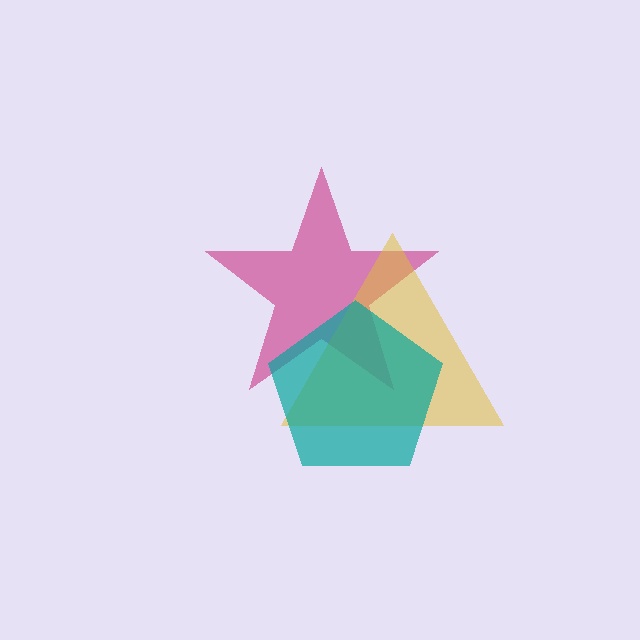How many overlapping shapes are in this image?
There are 3 overlapping shapes in the image.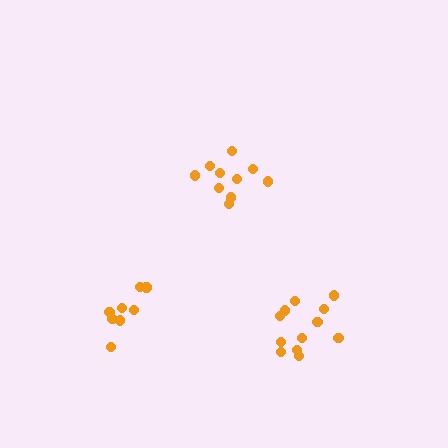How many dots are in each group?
Group 1: 8 dots, Group 2: 10 dots, Group 3: 12 dots (30 total).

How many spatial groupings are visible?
There are 3 spatial groupings.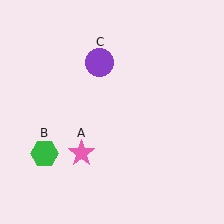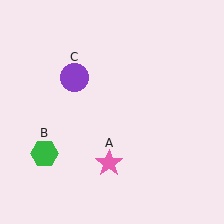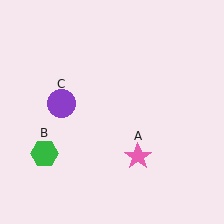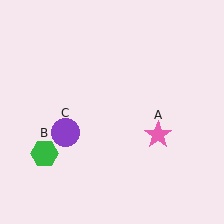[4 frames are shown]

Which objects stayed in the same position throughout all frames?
Green hexagon (object B) remained stationary.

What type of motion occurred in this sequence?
The pink star (object A), purple circle (object C) rotated counterclockwise around the center of the scene.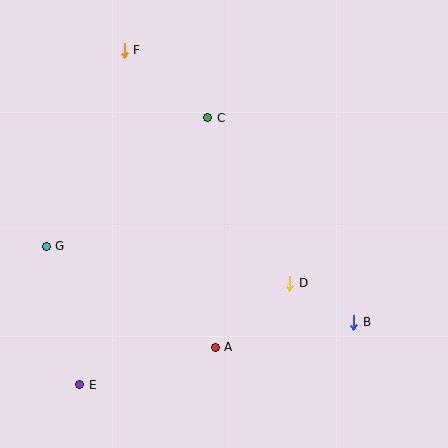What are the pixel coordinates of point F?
Point F is at (124, 50).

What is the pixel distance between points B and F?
The distance between B and F is 356 pixels.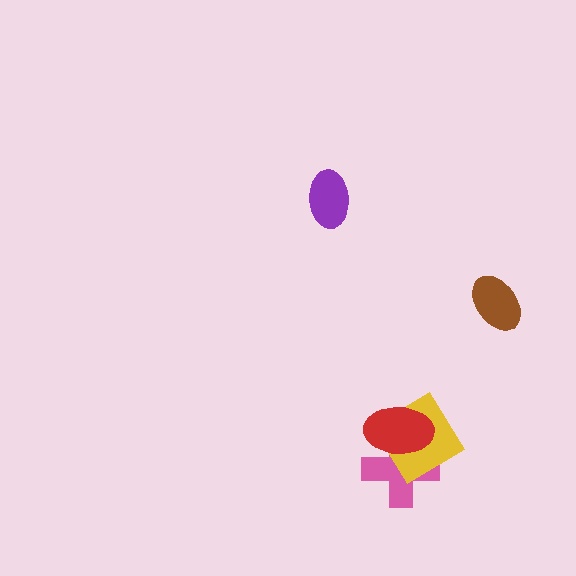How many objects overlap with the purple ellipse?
0 objects overlap with the purple ellipse.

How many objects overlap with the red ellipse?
2 objects overlap with the red ellipse.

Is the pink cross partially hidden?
Yes, it is partially covered by another shape.